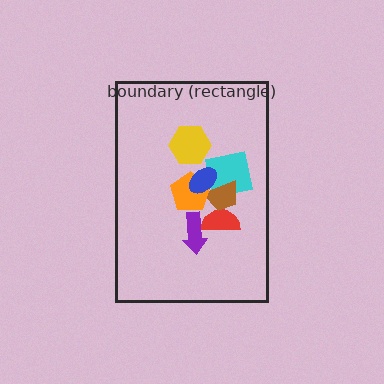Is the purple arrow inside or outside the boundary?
Inside.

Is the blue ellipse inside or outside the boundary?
Inside.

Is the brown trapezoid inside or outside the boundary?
Inside.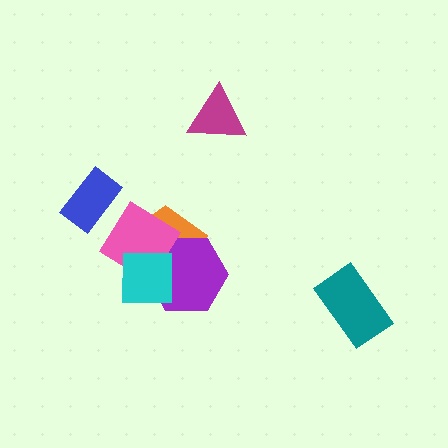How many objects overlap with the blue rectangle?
0 objects overlap with the blue rectangle.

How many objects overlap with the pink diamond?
3 objects overlap with the pink diamond.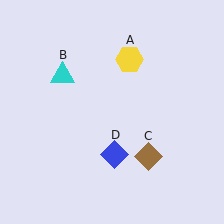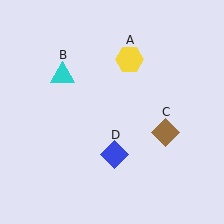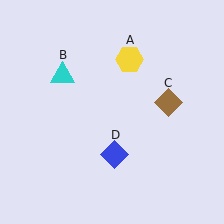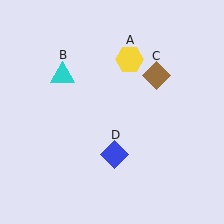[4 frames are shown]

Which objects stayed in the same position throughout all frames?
Yellow hexagon (object A) and cyan triangle (object B) and blue diamond (object D) remained stationary.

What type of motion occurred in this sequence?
The brown diamond (object C) rotated counterclockwise around the center of the scene.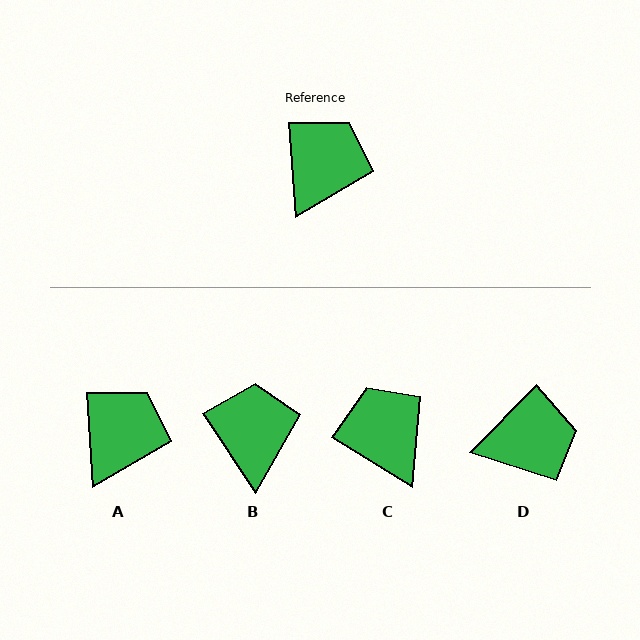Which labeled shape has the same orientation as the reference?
A.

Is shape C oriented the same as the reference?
No, it is off by about 55 degrees.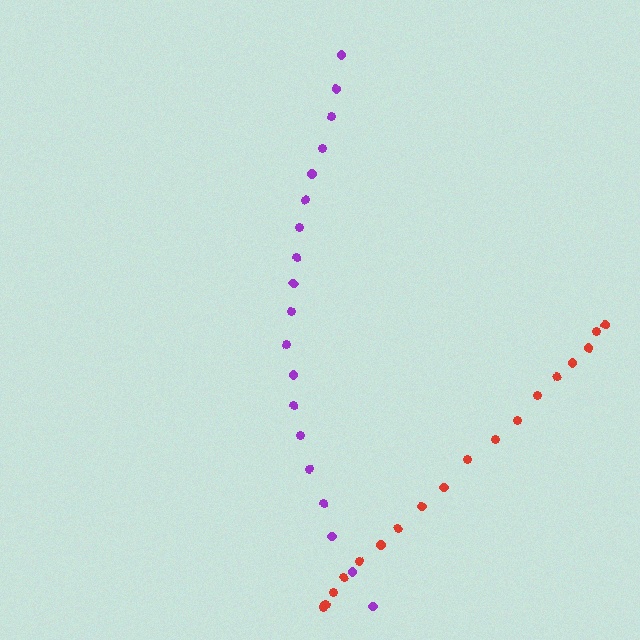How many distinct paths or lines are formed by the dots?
There are 2 distinct paths.